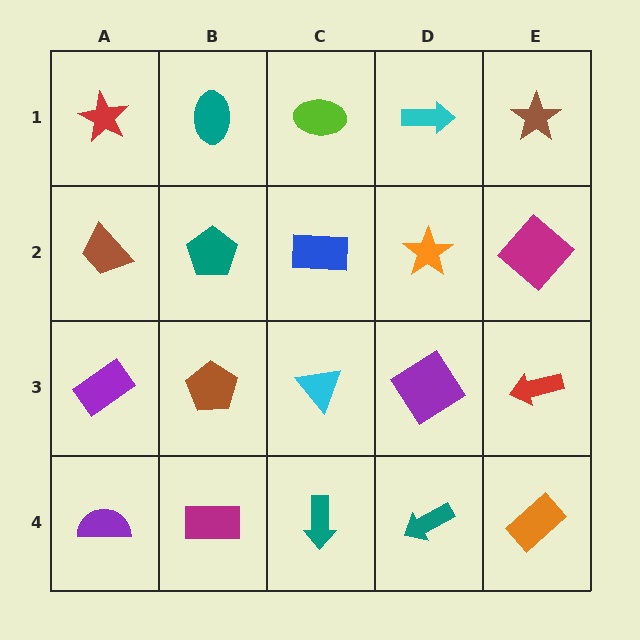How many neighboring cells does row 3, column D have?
4.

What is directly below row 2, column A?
A purple rectangle.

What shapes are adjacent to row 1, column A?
A brown trapezoid (row 2, column A), a teal ellipse (row 1, column B).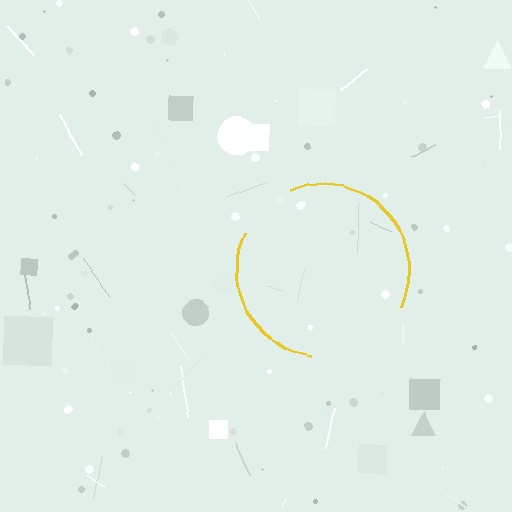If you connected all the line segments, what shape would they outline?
They would outline a circle.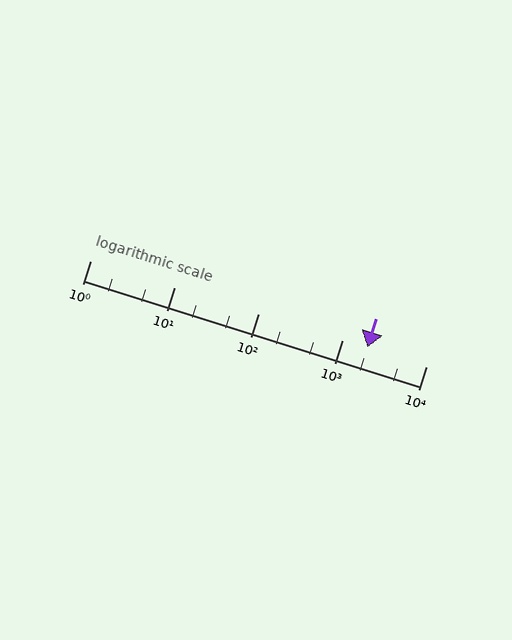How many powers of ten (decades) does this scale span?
The scale spans 4 decades, from 1 to 10000.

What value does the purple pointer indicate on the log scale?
The pointer indicates approximately 2000.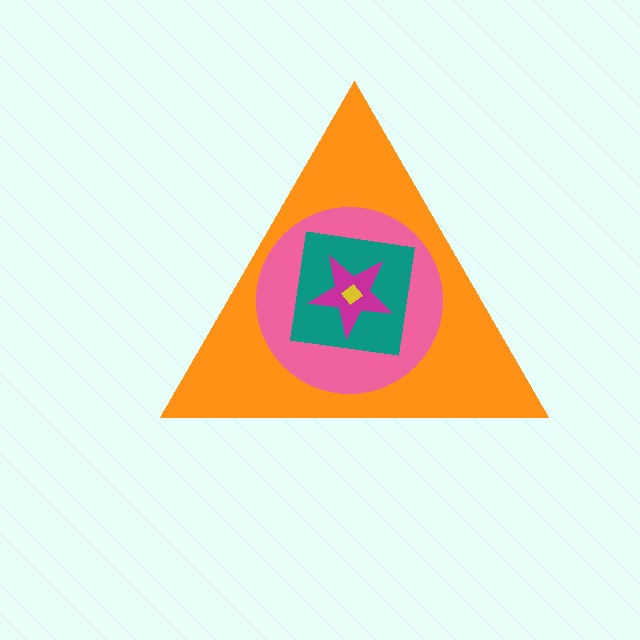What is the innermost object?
The yellow diamond.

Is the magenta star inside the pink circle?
Yes.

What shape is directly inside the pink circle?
The teal square.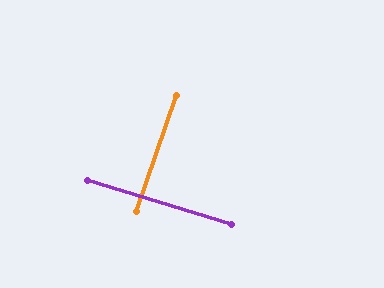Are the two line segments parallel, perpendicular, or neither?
Perpendicular — they meet at approximately 88°.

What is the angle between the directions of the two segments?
Approximately 88 degrees.